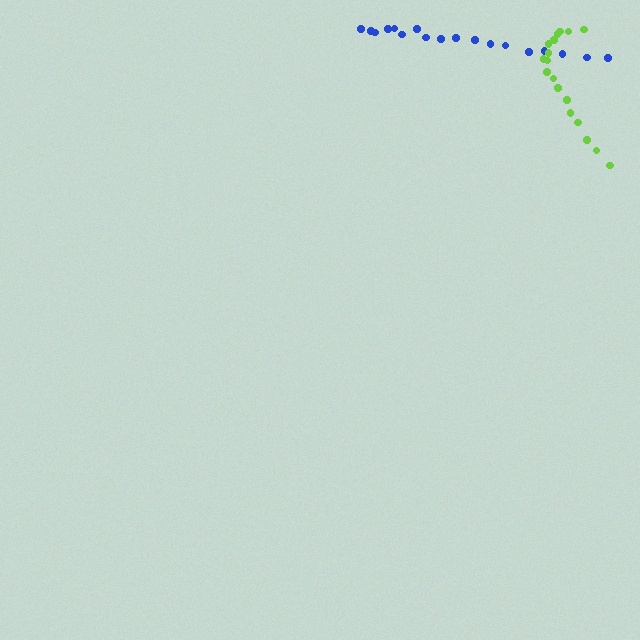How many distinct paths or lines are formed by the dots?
There are 2 distinct paths.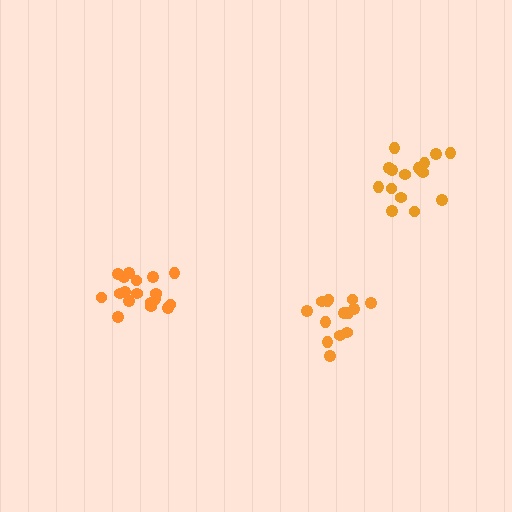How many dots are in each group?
Group 1: 14 dots, Group 2: 15 dots, Group 3: 18 dots (47 total).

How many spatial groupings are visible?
There are 3 spatial groupings.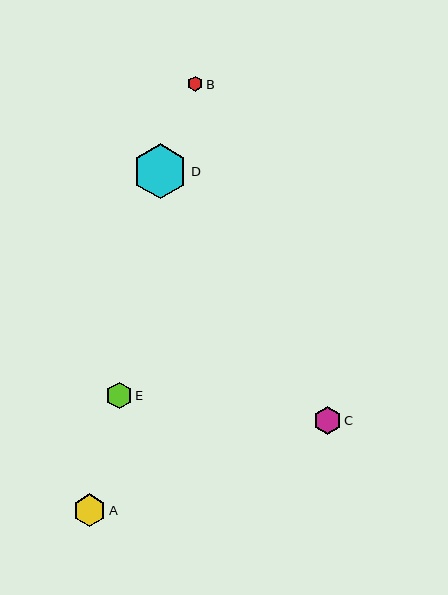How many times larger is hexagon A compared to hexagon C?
Hexagon A is approximately 1.2 times the size of hexagon C.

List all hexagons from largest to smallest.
From largest to smallest: D, A, C, E, B.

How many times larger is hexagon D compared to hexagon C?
Hexagon D is approximately 2.0 times the size of hexagon C.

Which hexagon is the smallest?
Hexagon B is the smallest with a size of approximately 15 pixels.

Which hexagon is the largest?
Hexagon D is the largest with a size of approximately 55 pixels.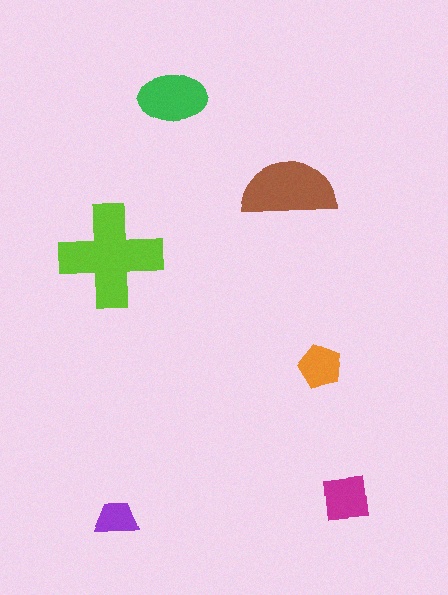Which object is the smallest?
The purple trapezoid.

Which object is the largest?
The lime cross.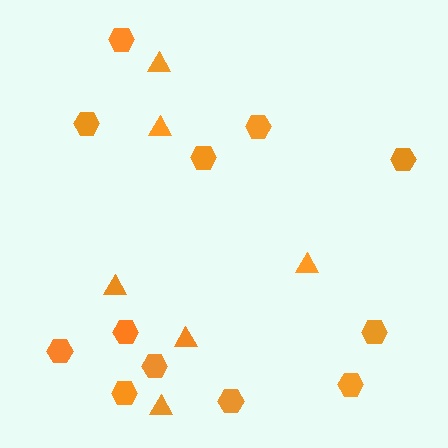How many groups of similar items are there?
There are 2 groups: one group of hexagons (12) and one group of triangles (6).